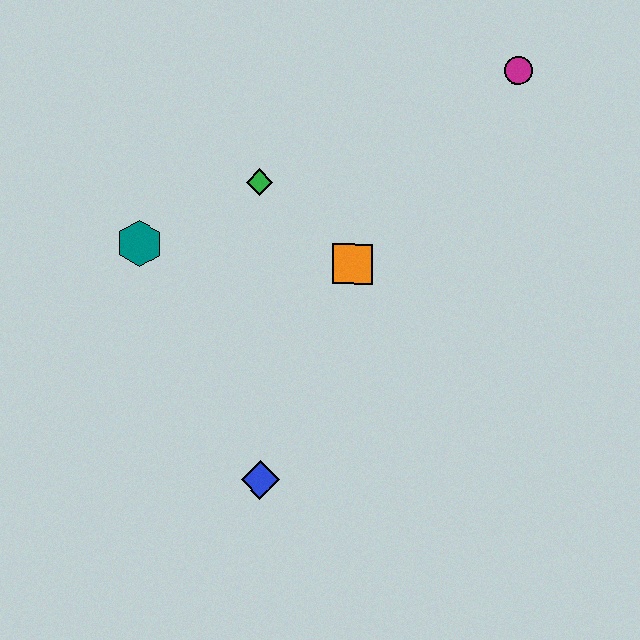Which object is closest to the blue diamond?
The orange square is closest to the blue diamond.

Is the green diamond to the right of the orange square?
No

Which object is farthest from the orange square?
The magenta circle is farthest from the orange square.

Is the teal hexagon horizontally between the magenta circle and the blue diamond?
No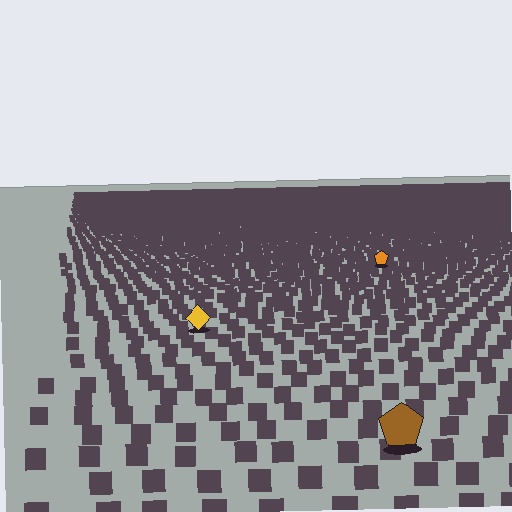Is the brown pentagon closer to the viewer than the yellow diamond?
Yes. The brown pentagon is closer — you can tell from the texture gradient: the ground texture is coarser near it.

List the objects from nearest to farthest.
From nearest to farthest: the brown pentagon, the yellow diamond, the orange pentagon.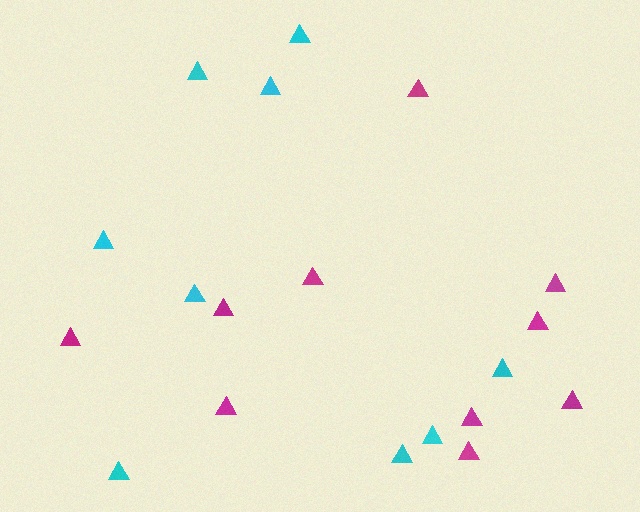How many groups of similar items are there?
There are 2 groups: one group of magenta triangles (10) and one group of cyan triangles (9).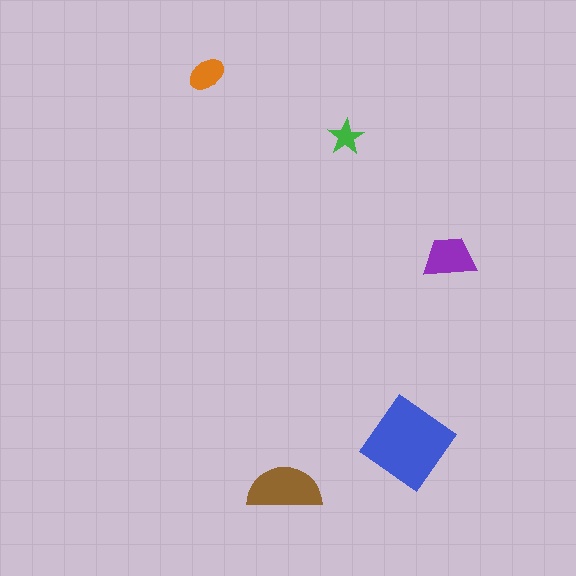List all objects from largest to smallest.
The blue diamond, the brown semicircle, the purple trapezoid, the orange ellipse, the green star.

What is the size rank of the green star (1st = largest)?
5th.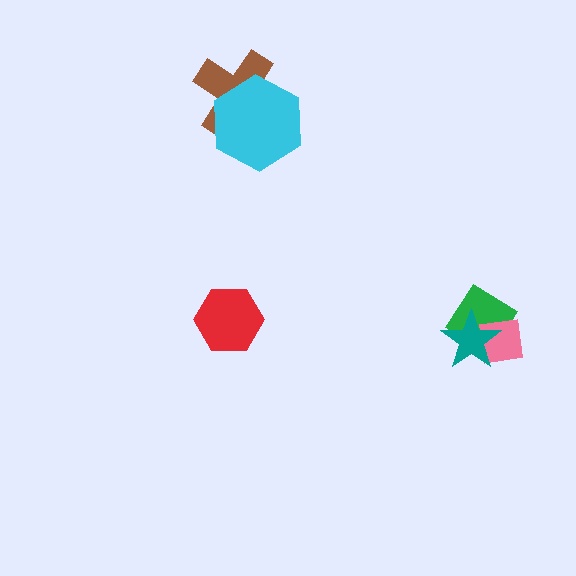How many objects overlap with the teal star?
2 objects overlap with the teal star.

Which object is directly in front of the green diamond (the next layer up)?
The pink square is directly in front of the green diamond.